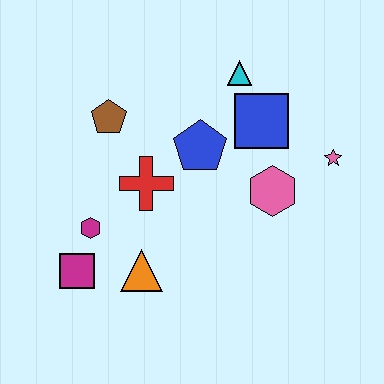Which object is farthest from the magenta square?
The pink star is farthest from the magenta square.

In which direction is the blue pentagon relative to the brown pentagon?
The blue pentagon is to the right of the brown pentagon.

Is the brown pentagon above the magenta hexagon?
Yes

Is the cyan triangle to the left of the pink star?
Yes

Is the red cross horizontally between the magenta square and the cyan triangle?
Yes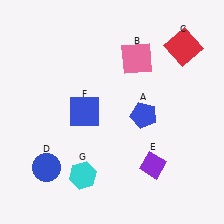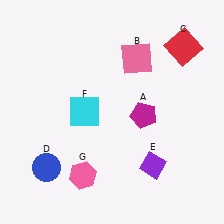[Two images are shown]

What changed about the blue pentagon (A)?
In Image 1, A is blue. In Image 2, it changed to magenta.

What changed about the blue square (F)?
In Image 1, F is blue. In Image 2, it changed to cyan.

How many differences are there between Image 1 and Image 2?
There are 3 differences between the two images.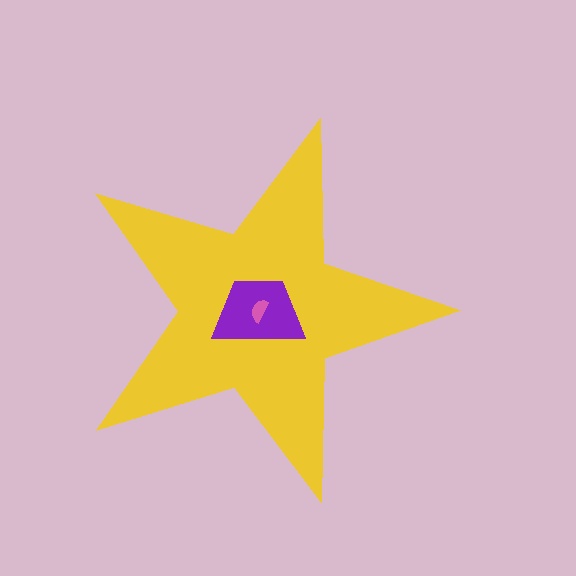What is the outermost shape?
The yellow star.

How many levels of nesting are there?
3.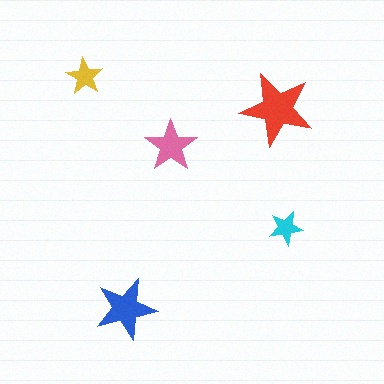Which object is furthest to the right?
The cyan star is rightmost.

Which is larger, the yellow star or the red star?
The red one.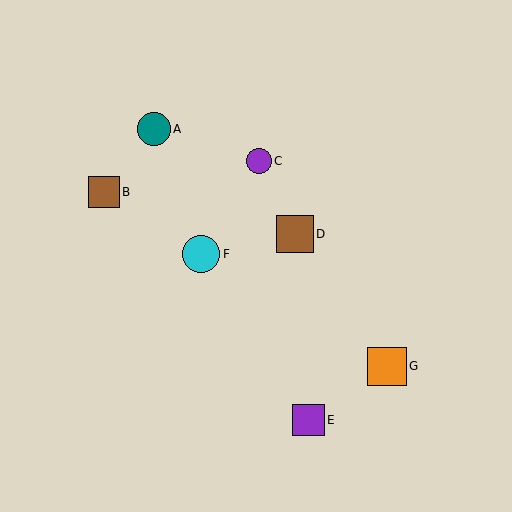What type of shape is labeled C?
Shape C is a purple circle.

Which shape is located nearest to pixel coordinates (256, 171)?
The purple circle (labeled C) at (259, 161) is nearest to that location.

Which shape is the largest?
The orange square (labeled G) is the largest.